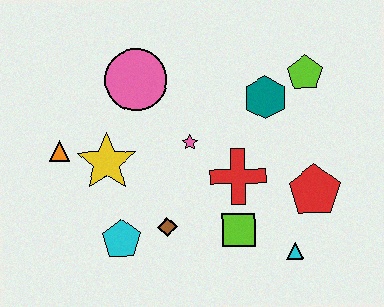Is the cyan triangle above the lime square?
No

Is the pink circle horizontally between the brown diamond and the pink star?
No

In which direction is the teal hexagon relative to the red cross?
The teal hexagon is above the red cross.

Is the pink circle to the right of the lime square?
No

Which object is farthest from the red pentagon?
The orange triangle is farthest from the red pentagon.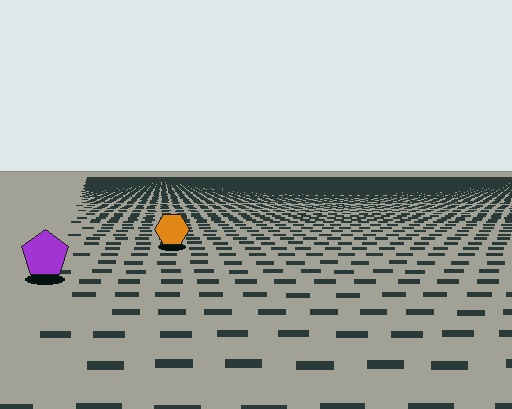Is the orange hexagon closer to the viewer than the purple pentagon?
No. The purple pentagon is closer — you can tell from the texture gradient: the ground texture is coarser near it.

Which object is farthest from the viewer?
The orange hexagon is farthest from the viewer. It appears smaller and the ground texture around it is denser.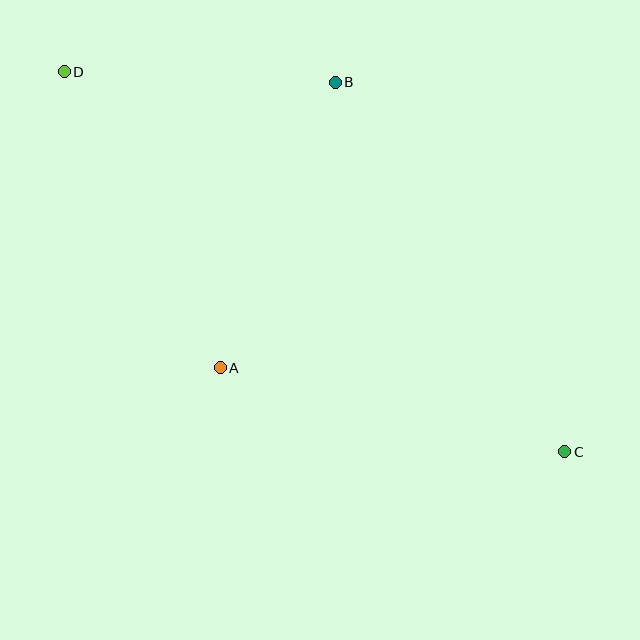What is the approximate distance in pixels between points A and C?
The distance between A and C is approximately 355 pixels.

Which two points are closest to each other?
Points B and D are closest to each other.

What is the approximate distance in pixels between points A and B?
The distance between A and B is approximately 308 pixels.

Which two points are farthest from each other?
Points C and D are farthest from each other.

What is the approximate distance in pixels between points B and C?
The distance between B and C is approximately 435 pixels.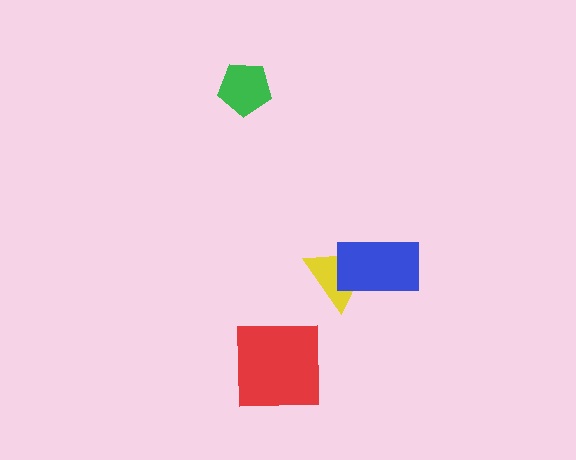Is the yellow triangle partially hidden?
Yes, it is partially covered by another shape.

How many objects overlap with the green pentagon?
0 objects overlap with the green pentagon.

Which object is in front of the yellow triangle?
The blue rectangle is in front of the yellow triangle.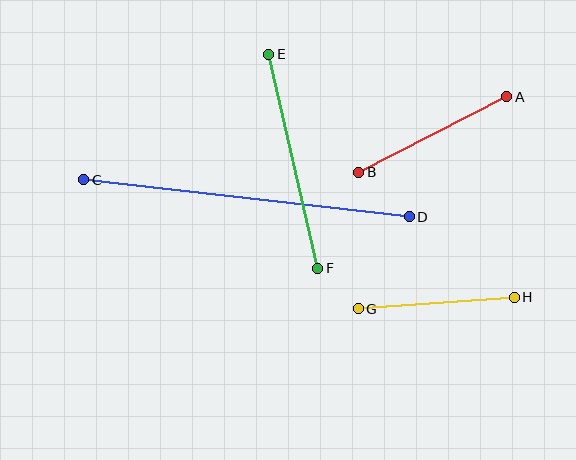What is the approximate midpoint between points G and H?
The midpoint is at approximately (436, 303) pixels.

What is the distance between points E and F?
The distance is approximately 220 pixels.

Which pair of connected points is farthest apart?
Points C and D are farthest apart.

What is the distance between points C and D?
The distance is approximately 328 pixels.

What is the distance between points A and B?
The distance is approximately 166 pixels.